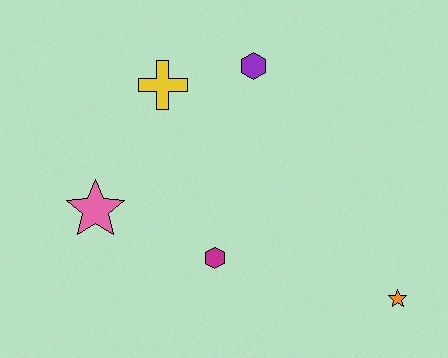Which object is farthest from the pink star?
The orange star is farthest from the pink star.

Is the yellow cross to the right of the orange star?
No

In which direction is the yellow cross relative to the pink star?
The yellow cross is above the pink star.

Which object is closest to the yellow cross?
The purple hexagon is closest to the yellow cross.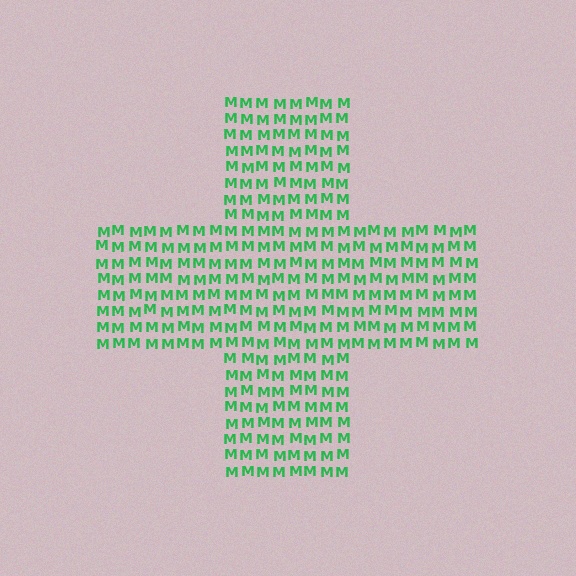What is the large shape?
The large shape is a cross.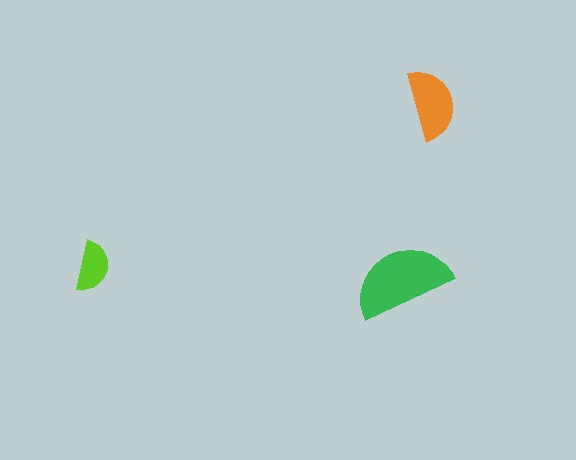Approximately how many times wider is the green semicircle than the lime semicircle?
About 2 times wider.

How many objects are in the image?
There are 3 objects in the image.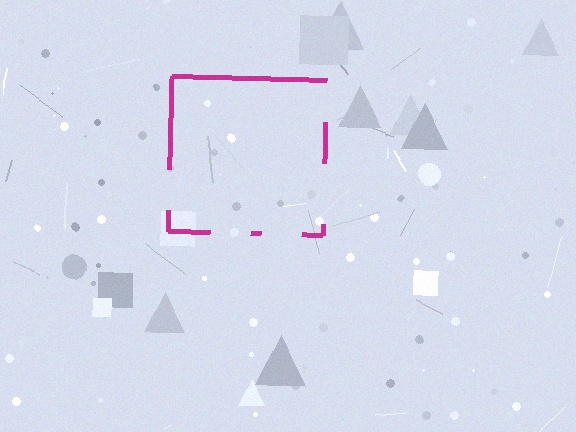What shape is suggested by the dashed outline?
The dashed outline suggests a square.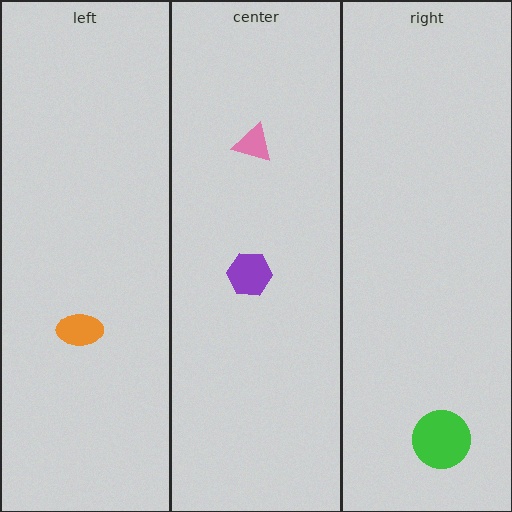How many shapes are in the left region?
1.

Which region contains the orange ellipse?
The left region.